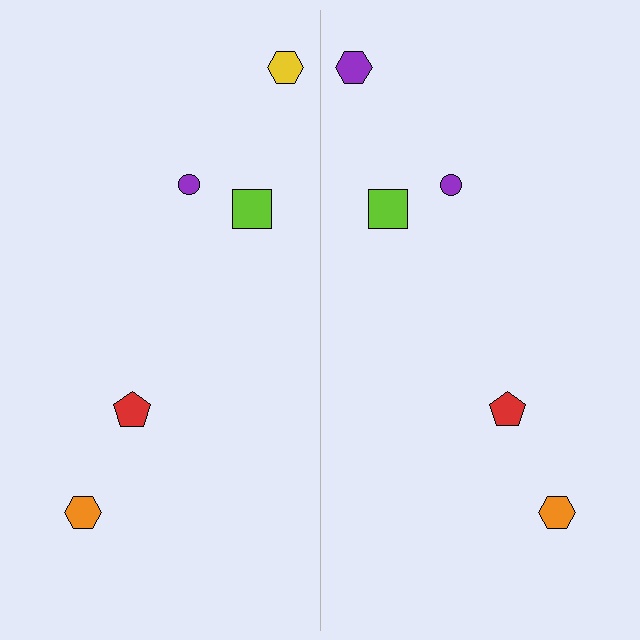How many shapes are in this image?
There are 10 shapes in this image.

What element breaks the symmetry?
The purple hexagon on the right side breaks the symmetry — its mirror counterpart is yellow.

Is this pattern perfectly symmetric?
No, the pattern is not perfectly symmetric. The purple hexagon on the right side breaks the symmetry — its mirror counterpart is yellow.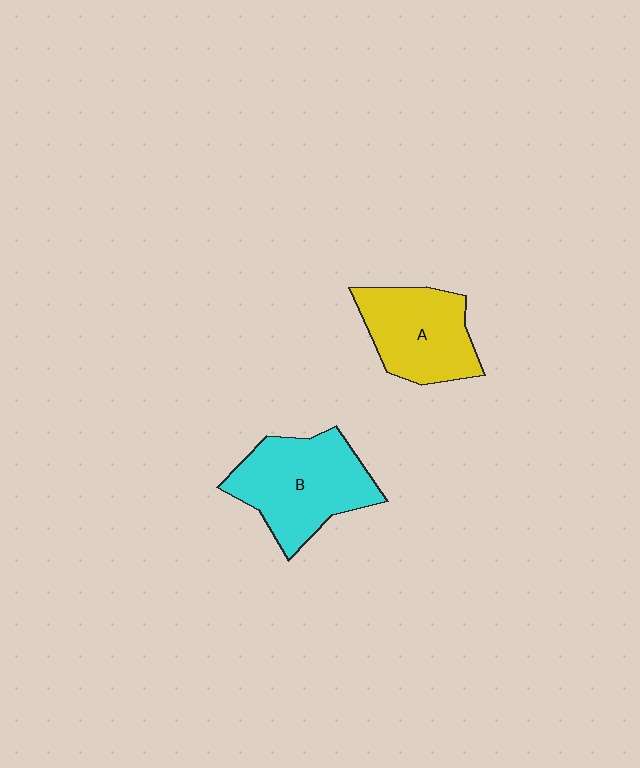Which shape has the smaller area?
Shape A (yellow).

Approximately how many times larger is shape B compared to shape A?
Approximately 1.2 times.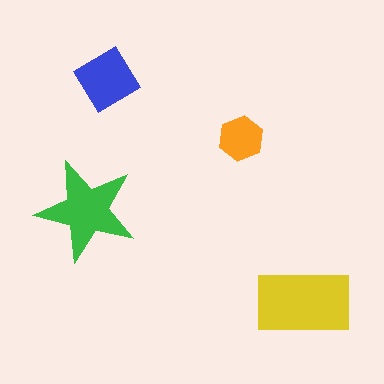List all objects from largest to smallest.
The yellow rectangle, the green star, the blue diamond, the orange hexagon.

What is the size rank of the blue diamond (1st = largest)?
3rd.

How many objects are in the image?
There are 4 objects in the image.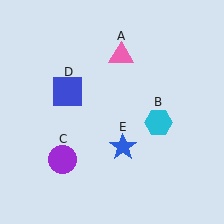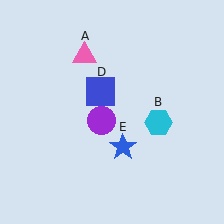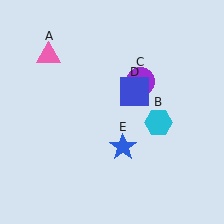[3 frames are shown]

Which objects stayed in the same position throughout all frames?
Cyan hexagon (object B) and blue star (object E) remained stationary.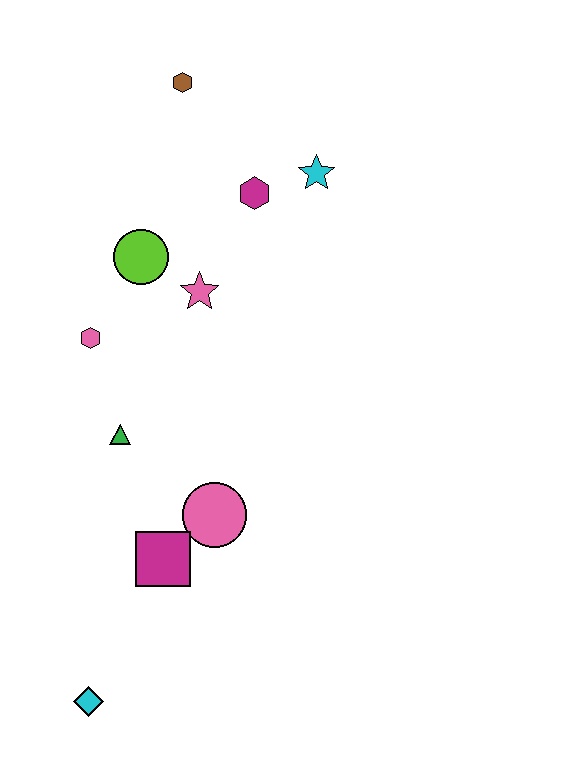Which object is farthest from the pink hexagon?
The cyan diamond is farthest from the pink hexagon.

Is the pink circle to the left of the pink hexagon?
No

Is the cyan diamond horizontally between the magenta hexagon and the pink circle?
No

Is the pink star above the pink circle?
Yes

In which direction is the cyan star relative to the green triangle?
The cyan star is above the green triangle.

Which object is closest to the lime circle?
The pink star is closest to the lime circle.